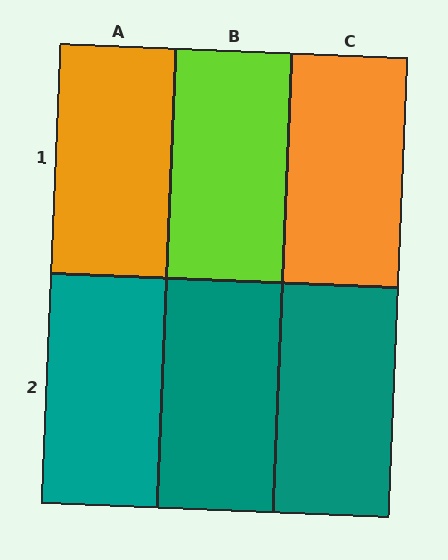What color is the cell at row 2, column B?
Teal.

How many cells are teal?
3 cells are teal.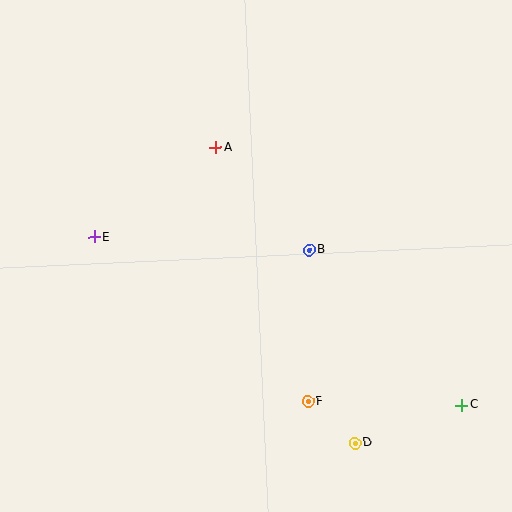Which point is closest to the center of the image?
Point B at (309, 250) is closest to the center.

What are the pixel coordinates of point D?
Point D is at (355, 443).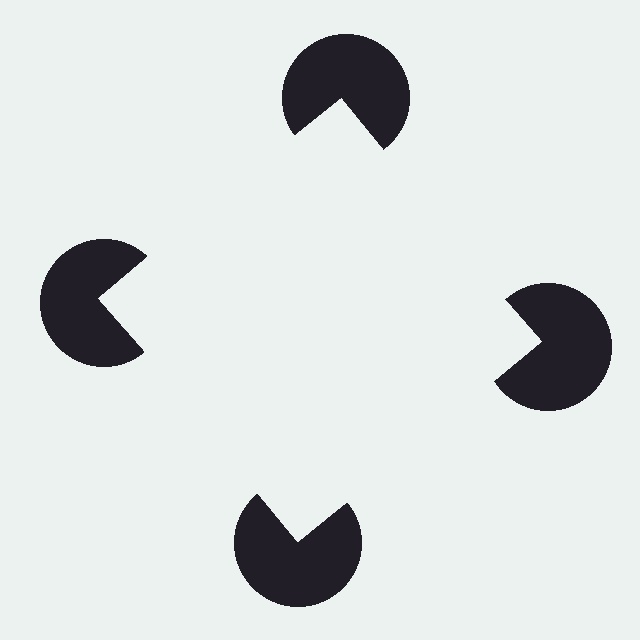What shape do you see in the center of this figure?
An illusory square — its edges are inferred from the aligned wedge cuts in the pac-man discs, not physically drawn.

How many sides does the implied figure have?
4 sides.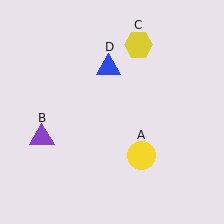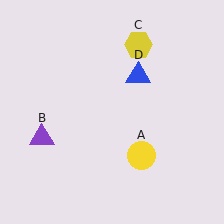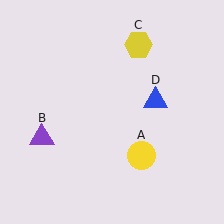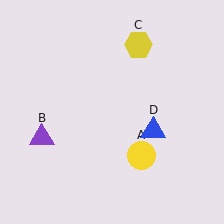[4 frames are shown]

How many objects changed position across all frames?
1 object changed position: blue triangle (object D).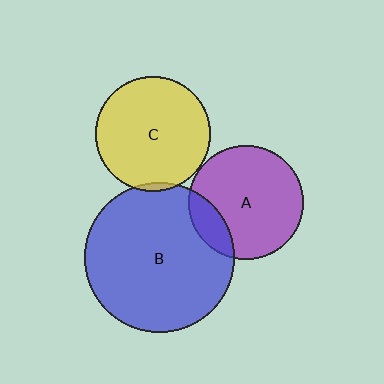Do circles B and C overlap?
Yes.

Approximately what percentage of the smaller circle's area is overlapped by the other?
Approximately 5%.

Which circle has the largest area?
Circle B (blue).